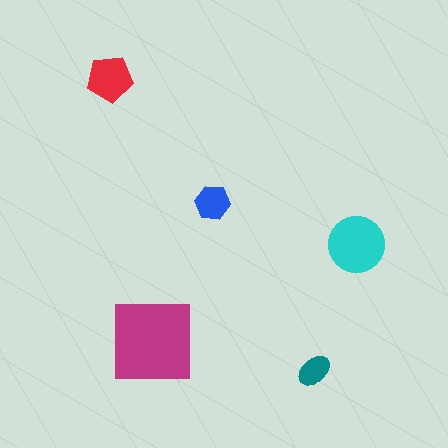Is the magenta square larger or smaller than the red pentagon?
Larger.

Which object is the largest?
The magenta square.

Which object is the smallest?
The teal ellipse.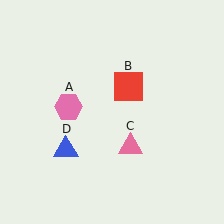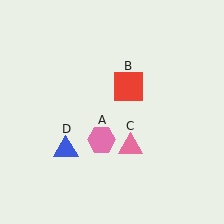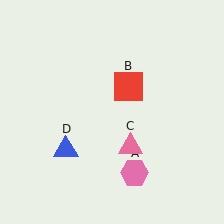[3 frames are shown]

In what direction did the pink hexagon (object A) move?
The pink hexagon (object A) moved down and to the right.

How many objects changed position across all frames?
1 object changed position: pink hexagon (object A).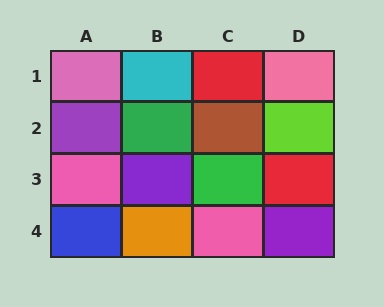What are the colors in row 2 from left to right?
Purple, green, brown, lime.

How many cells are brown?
1 cell is brown.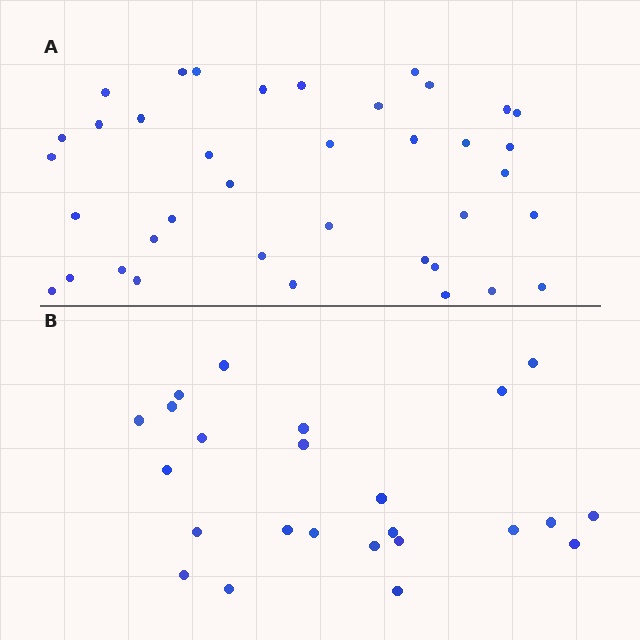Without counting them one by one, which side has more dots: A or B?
Region A (the top region) has more dots.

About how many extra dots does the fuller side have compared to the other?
Region A has approximately 15 more dots than region B.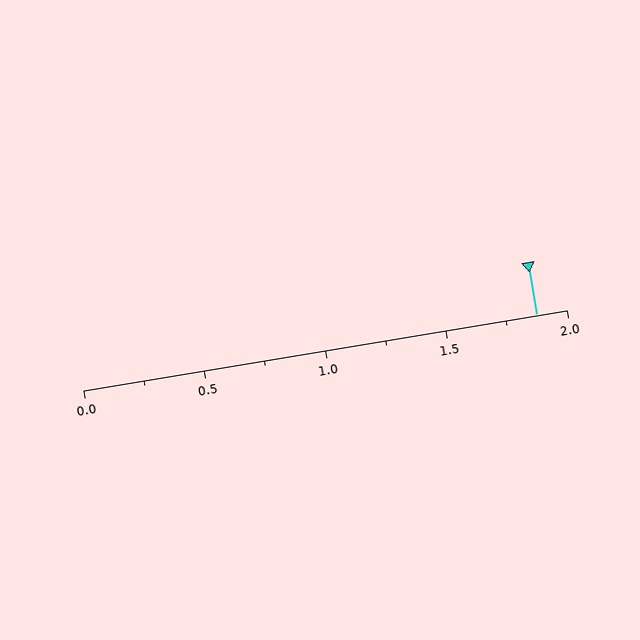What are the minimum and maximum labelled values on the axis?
The axis runs from 0.0 to 2.0.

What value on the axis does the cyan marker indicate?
The marker indicates approximately 1.88.